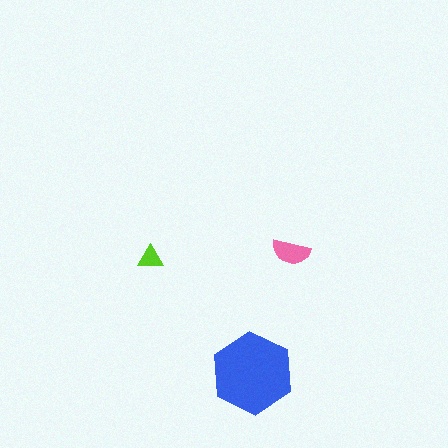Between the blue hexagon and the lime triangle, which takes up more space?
The blue hexagon.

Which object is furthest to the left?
The lime triangle is leftmost.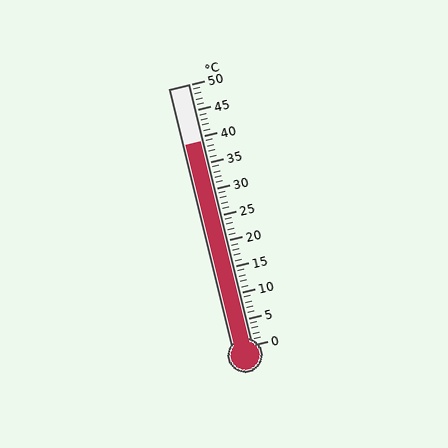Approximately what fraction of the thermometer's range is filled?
The thermometer is filled to approximately 80% of its range.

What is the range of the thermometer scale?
The thermometer scale ranges from 0°C to 50°C.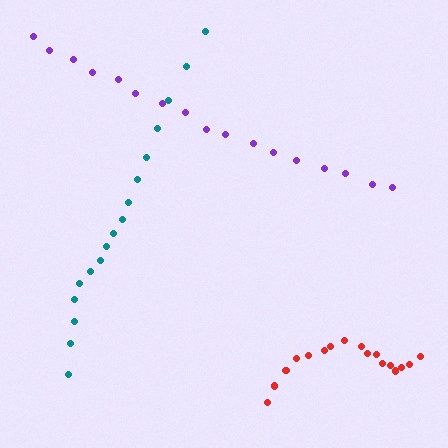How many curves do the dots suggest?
There are 3 distinct paths.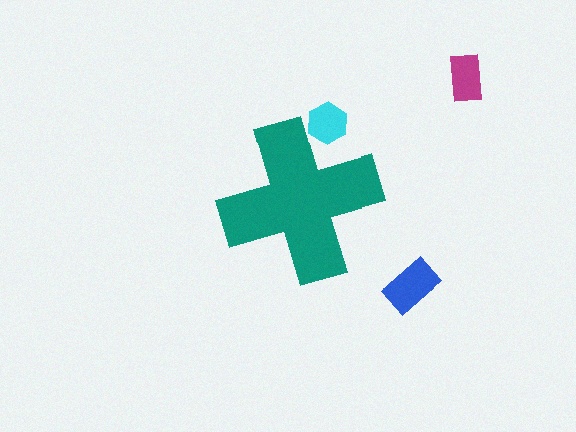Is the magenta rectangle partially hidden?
No, the magenta rectangle is fully visible.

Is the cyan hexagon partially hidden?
Yes, the cyan hexagon is partially hidden behind the teal cross.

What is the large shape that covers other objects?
A teal cross.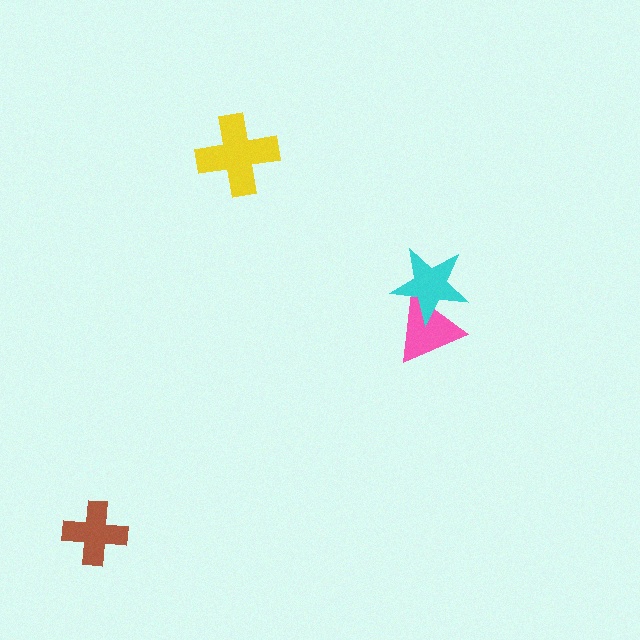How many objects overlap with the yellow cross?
0 objects overlap with the yellow cross.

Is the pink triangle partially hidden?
Yes, it is partially covered by another shape.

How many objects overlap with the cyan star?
1 object overlaps with the cyan star.